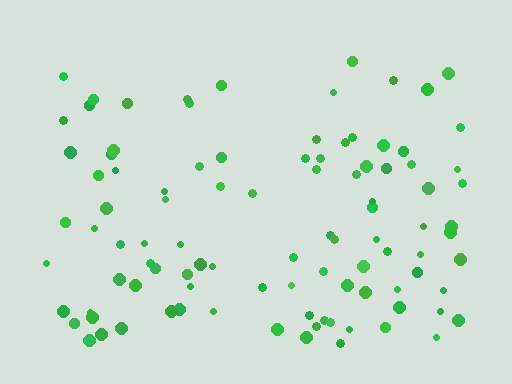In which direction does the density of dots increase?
From top to bottom, with the bottom side densest.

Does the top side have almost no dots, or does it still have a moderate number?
Still a moderate number, just noticeably fewer than the bottom.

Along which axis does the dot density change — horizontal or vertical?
Vertical.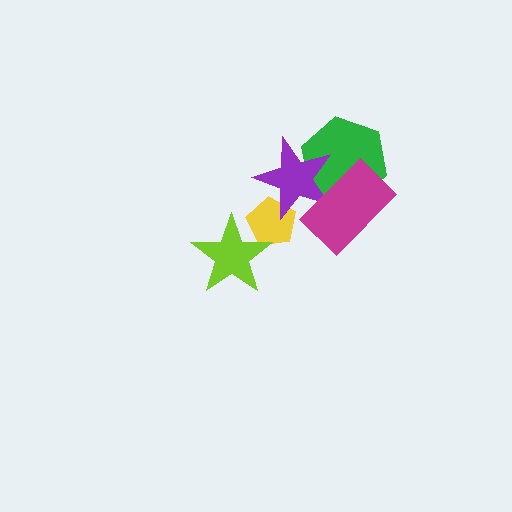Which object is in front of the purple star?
The magenta rectangle is in front of the purple star.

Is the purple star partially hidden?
Yes, it is partially covered by another shape.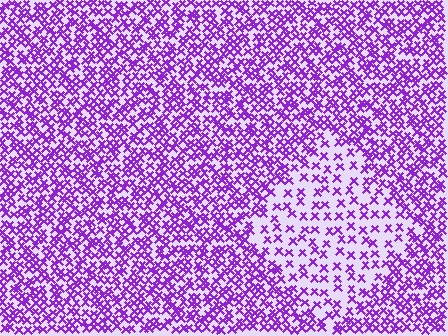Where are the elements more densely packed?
The elements are more densely packed outside the diamond boundary.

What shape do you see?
I see a diamond.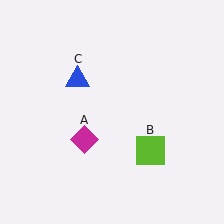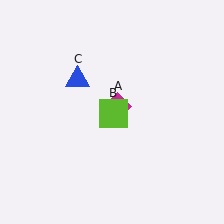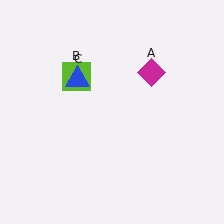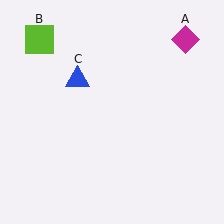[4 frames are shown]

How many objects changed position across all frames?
2 objects changed position: magenta diamond (object A), lime square (object B).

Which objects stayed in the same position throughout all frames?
Blue triangle (object C) remained stationary.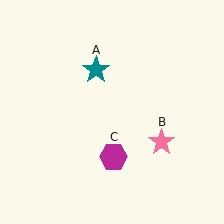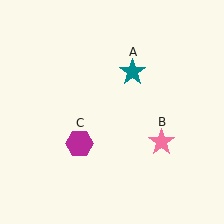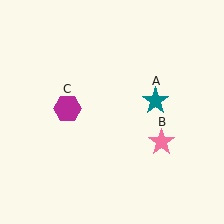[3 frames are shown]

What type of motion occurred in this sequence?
The teal star (object A), magenta hexagon (object C) rotated clockwise around the center of the scene.